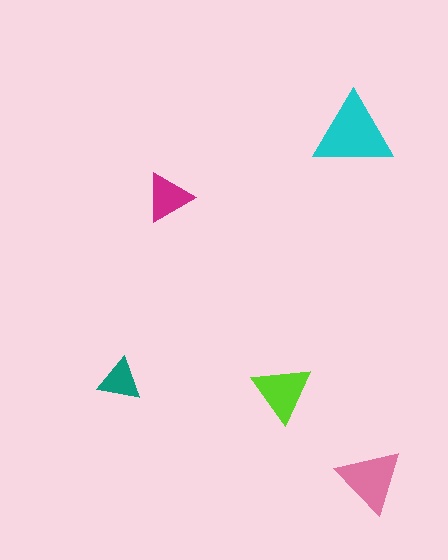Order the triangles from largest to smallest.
the cyan one, the pink one, the lime one, the magenta one, the teal one.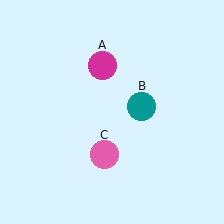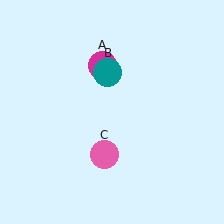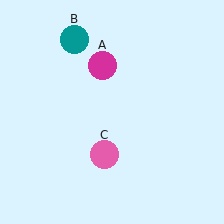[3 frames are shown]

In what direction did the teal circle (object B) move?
The teal circle (object B) moved up and to the left.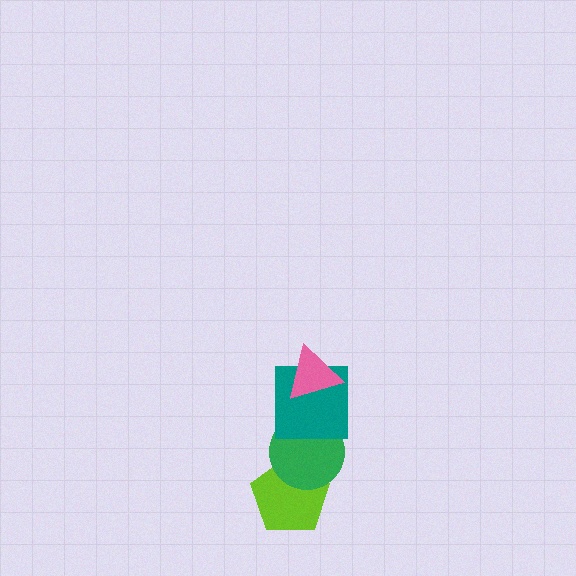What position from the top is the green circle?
The green circle is 3rd from the top.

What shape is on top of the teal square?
The pink triangle is on top of the teal square.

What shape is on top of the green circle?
The teal square is on top of the green circle.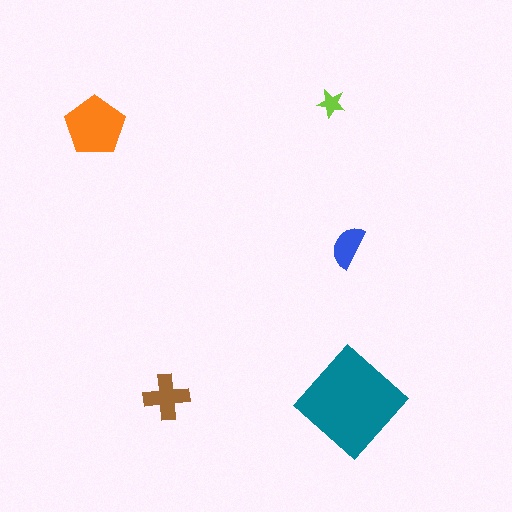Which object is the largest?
The teal diamond.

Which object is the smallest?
The lime star.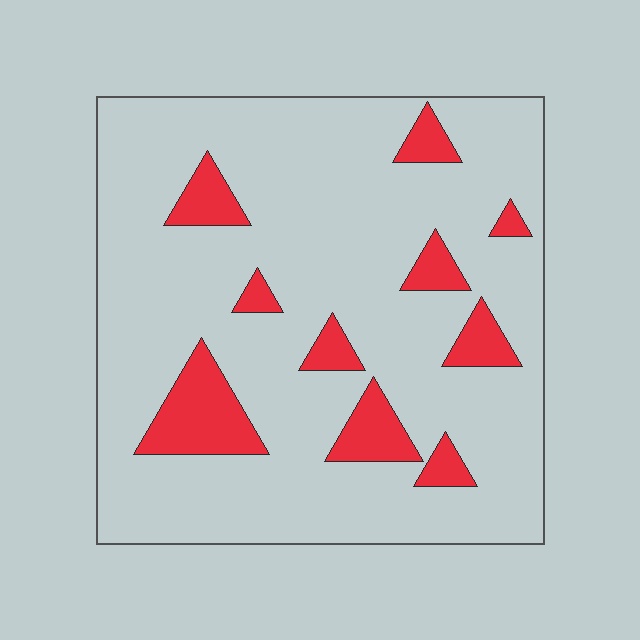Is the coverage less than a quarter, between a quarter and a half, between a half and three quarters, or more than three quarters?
Less than a quarter.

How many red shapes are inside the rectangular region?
10.